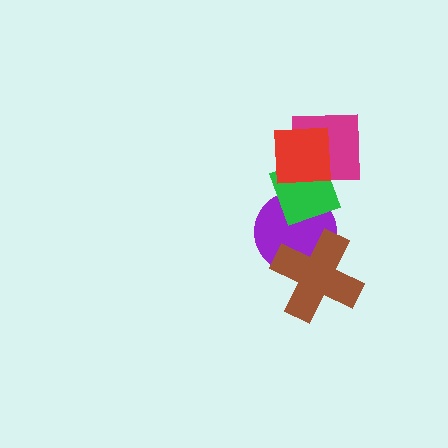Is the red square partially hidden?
No, no other shape covers it.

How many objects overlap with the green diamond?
3 objects overlap with the green diamond.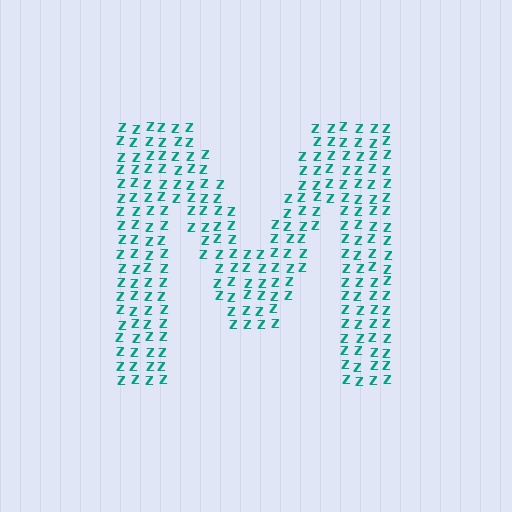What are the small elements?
The small elements are letter Z's.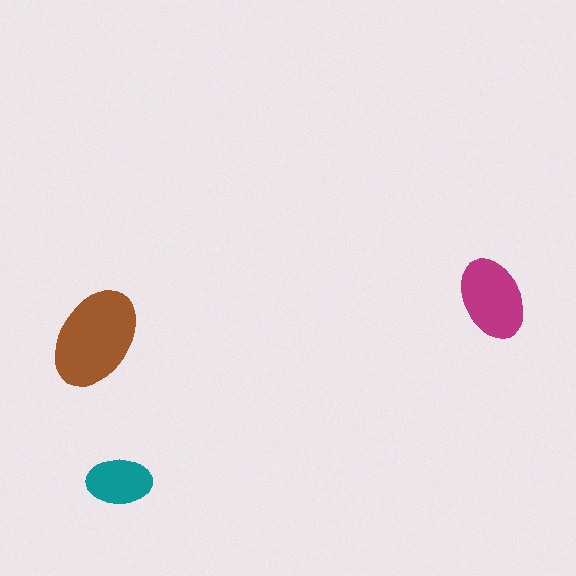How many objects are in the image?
There are 3 objects in the image.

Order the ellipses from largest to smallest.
the brown one, the magenta one, the teal one.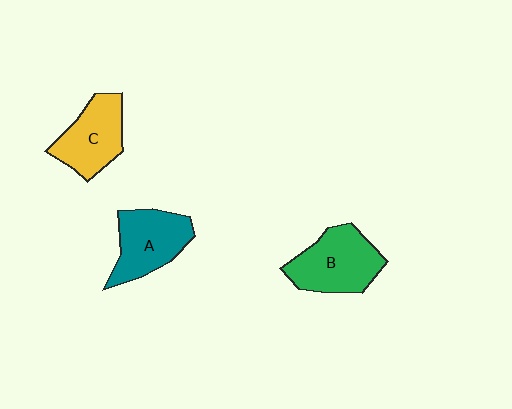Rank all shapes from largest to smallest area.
From largest to smallest: B (green), A (teal), C (yellow).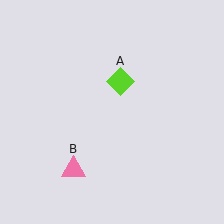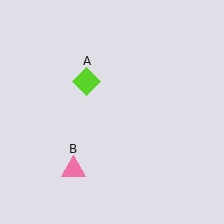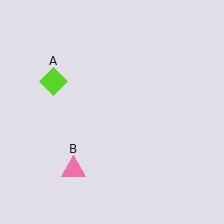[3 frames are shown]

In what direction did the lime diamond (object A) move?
The lime diamond (object A) moved left.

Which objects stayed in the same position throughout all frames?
Pink triangle (object B) remained stationary.